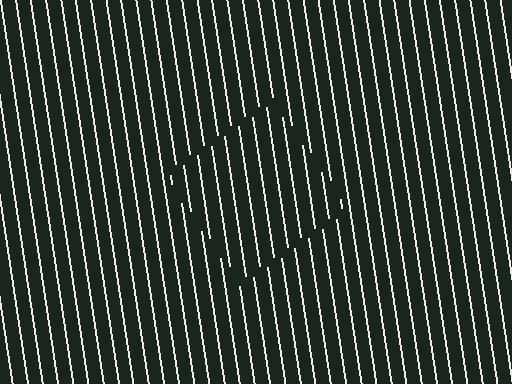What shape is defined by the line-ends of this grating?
An illusory square. The interior of the shape contains the same grating, shifted by half a period — the contour is defined by the phase discontinuity where line-ends from the inner and outer gratings abut.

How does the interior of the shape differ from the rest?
The interior of the shape contains the same grating, shifted by half a period — the contour is defined by the phase discontinuity where line-ends from the inner and outer gratings abut.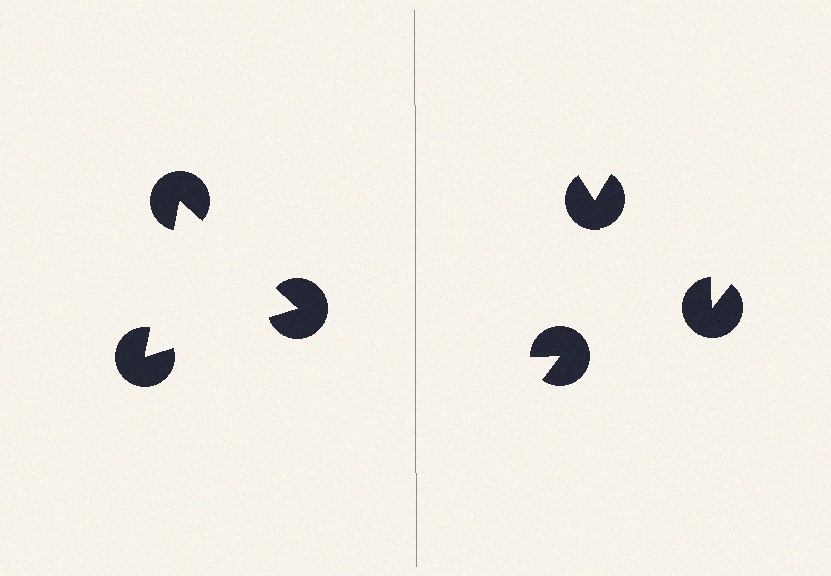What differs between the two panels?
The pac-man discs are positioned identically on both sides; only the wedge orientations differ. On the left they align to a triangle; on the right they are misaligned.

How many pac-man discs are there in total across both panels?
6 — 3 on each side.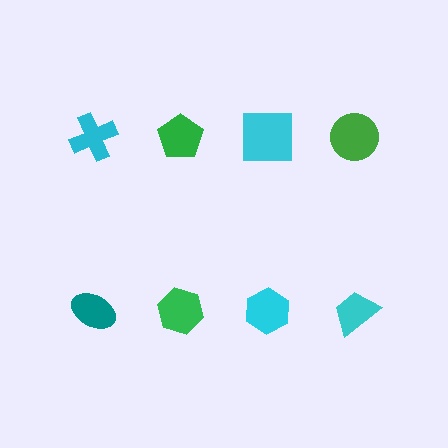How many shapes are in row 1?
4 shapes.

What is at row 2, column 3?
A cyan hexagon.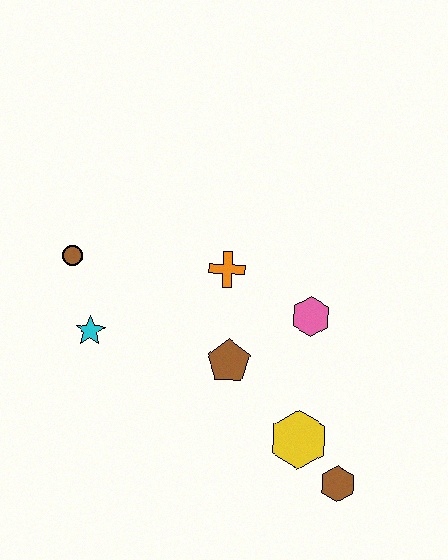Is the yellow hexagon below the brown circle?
Yes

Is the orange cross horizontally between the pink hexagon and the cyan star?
Yes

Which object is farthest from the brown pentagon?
The brown circle is farthest from the brown pentagon.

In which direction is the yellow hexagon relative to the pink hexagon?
The yellow hexagon is below the pink hexagon.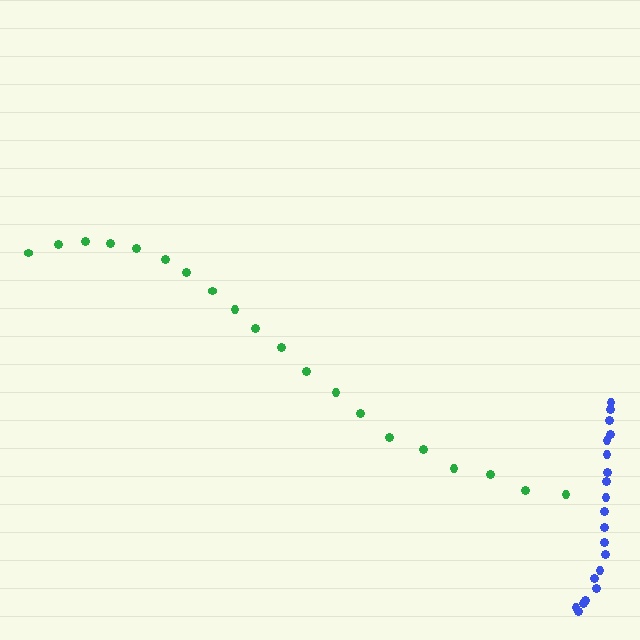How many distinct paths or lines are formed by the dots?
There are 2 distinct paths.